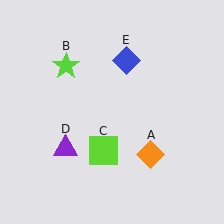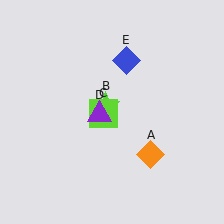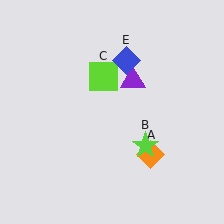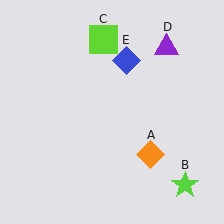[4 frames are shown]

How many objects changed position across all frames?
3 objects changed position: lime star (object B), lime square (object C), purple triangle (object D).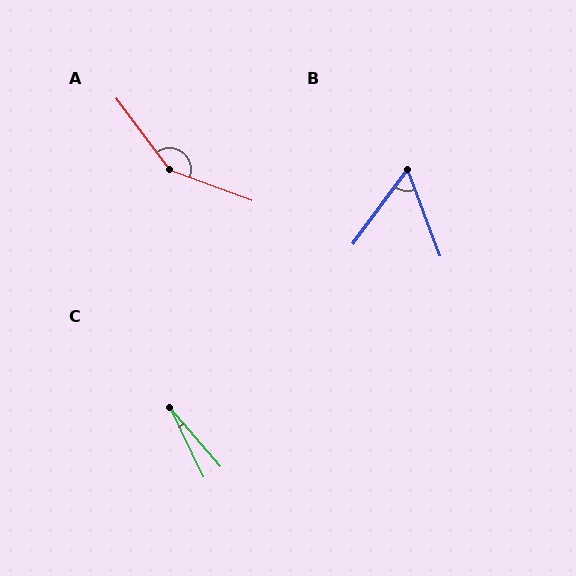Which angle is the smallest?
C, at approximately 15 degrees.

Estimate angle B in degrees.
Approximately 57 degrees.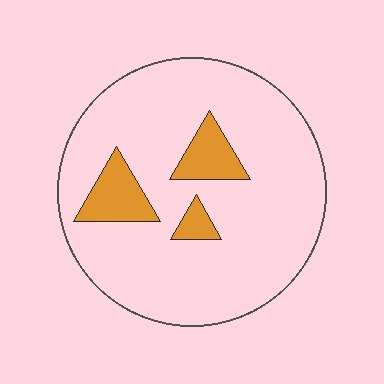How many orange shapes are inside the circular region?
3.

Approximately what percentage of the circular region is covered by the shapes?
Approximately 15%.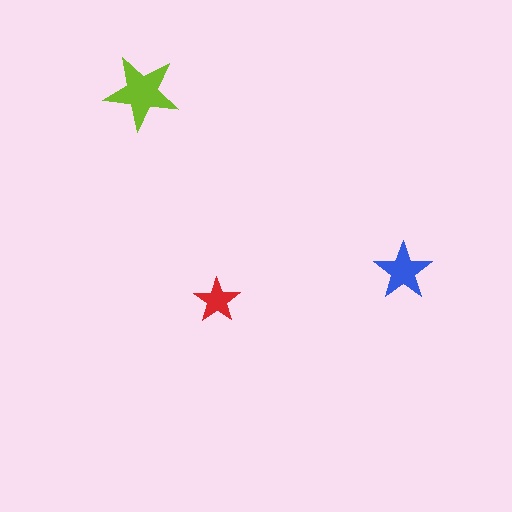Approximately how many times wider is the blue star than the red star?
About 1.5 times wider.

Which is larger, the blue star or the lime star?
The lime one.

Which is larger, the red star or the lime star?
The lime one.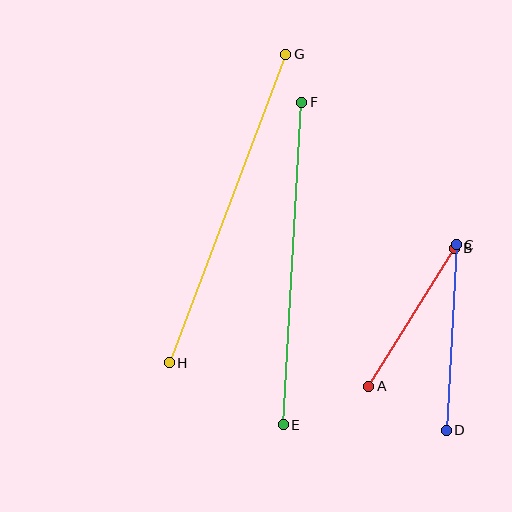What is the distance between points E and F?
The distance is approximately 323 pixels.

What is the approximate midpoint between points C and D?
The midpoint is at approximately (451, 337) pixels.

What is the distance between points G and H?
The distance is approximately 330 pixels.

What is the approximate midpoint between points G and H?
The midpoint is at approximately (228, 209) pixels.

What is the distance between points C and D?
The distance is approximately 186 pixels.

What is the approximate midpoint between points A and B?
The midpoint is at approximately (412, 317) pixels.